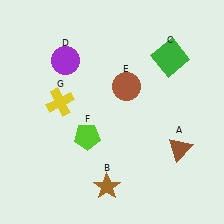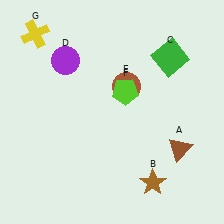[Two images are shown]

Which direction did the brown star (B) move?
The brown star (B) moved right.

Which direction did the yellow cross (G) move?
The yellow cross (G) moved up.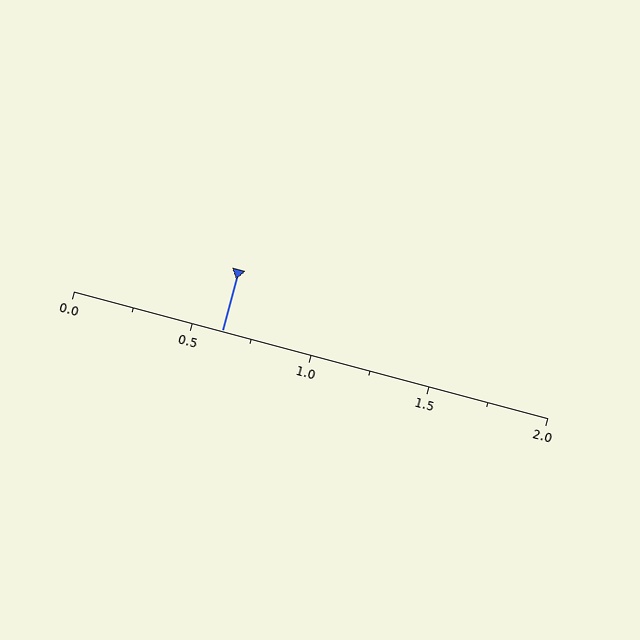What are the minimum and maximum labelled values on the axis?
The axis runs from 0.0 to 2.0.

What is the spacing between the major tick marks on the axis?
The major ticks are spaced 0.5 apart.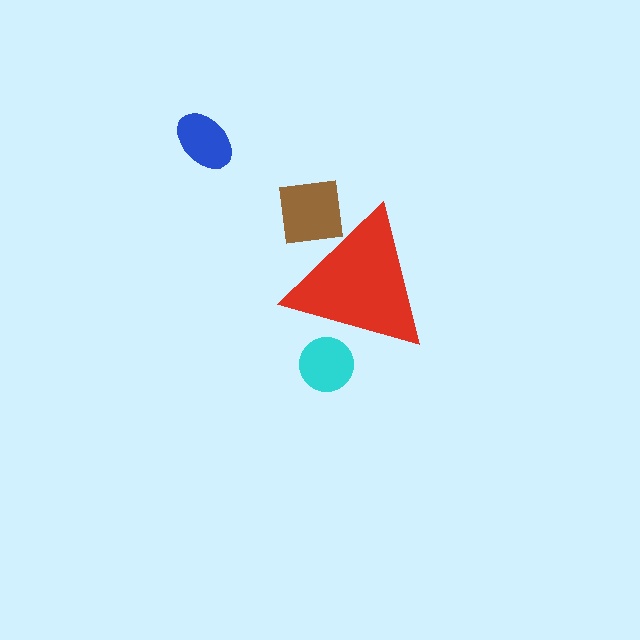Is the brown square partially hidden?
Yes, the brown square is partially hidden behind the red triangle.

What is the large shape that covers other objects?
A red triangle.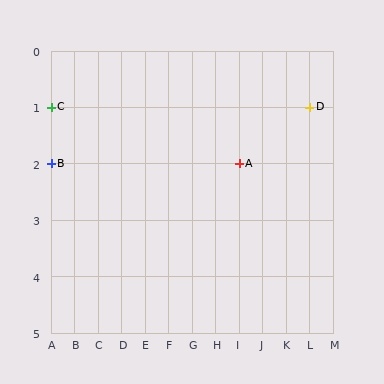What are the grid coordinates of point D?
Point D is at grid coordinates (L, 1).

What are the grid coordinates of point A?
Point A is at grid coordinates (I, 2).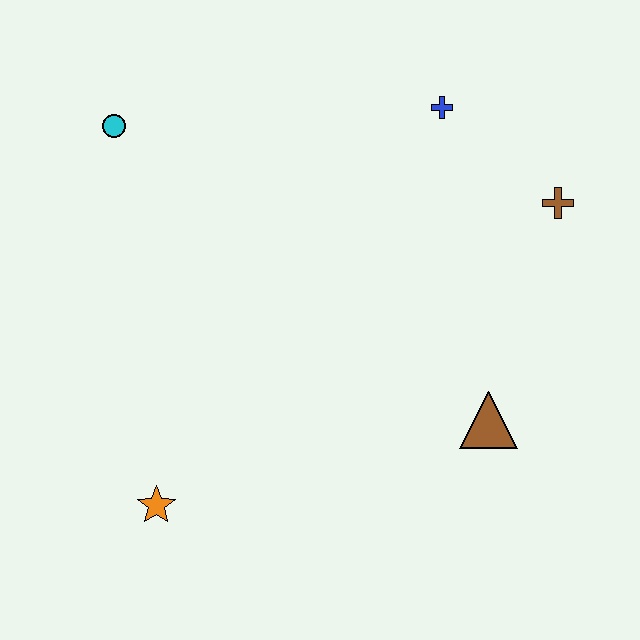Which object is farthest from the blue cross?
The orange star is farthest from the blue cross.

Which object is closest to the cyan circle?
The blue cross is closest to the cyan circle.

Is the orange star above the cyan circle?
No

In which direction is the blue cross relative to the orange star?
The blue cross is above the orange star.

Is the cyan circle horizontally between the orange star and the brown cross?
No